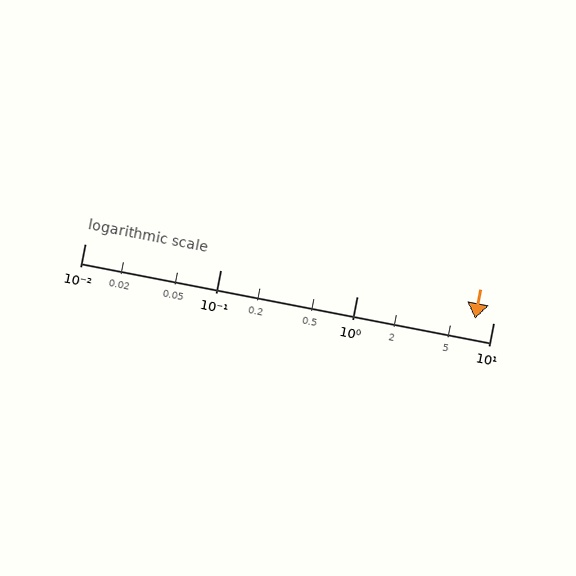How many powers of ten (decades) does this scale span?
The scale spans 3 decades, from 0.01 to 10.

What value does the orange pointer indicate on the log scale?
The pointer indicates approximately 7.3.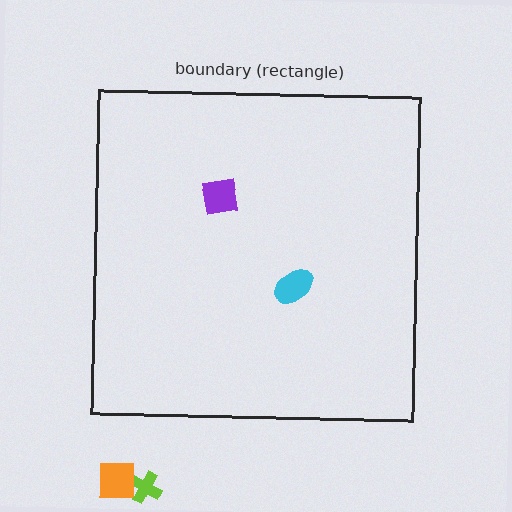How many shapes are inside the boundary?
2 inside, 2 outside.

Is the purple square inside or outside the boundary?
Inside.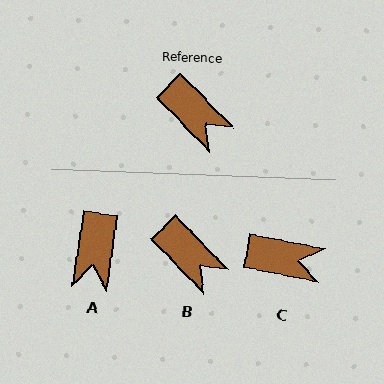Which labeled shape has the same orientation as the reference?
B.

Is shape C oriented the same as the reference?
No, it is off by about 35 degrees.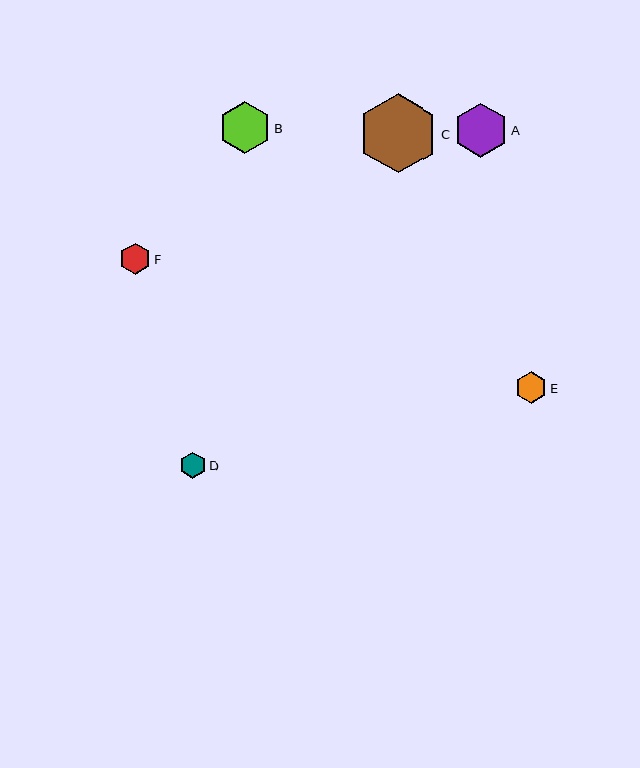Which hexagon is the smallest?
Hexagon D is the smallest with a size of approximately 26 pixels.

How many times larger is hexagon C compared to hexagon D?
Hexagon C is approximately 3.0 times the size of hexagon D.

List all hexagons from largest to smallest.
From largest to smallest: C, A, B, E, F, D.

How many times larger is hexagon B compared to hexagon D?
Hexagon B is approximately 2.0 times the size of hexagon D.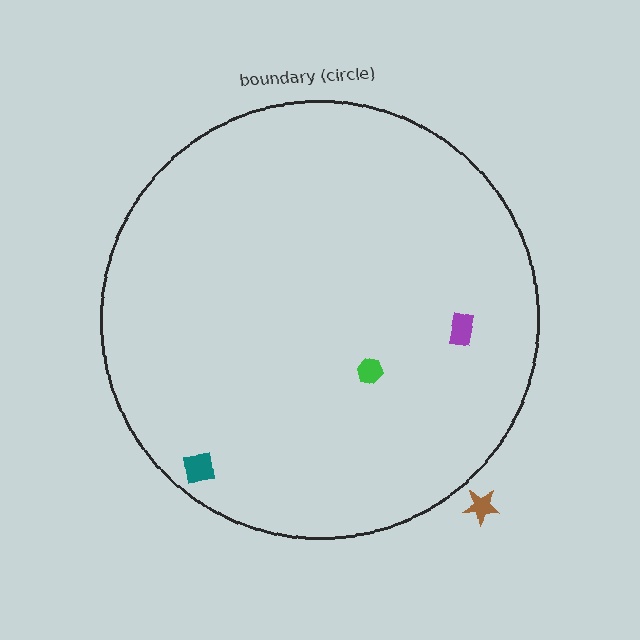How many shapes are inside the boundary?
3 inside, 1 outside.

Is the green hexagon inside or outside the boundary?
Inside.